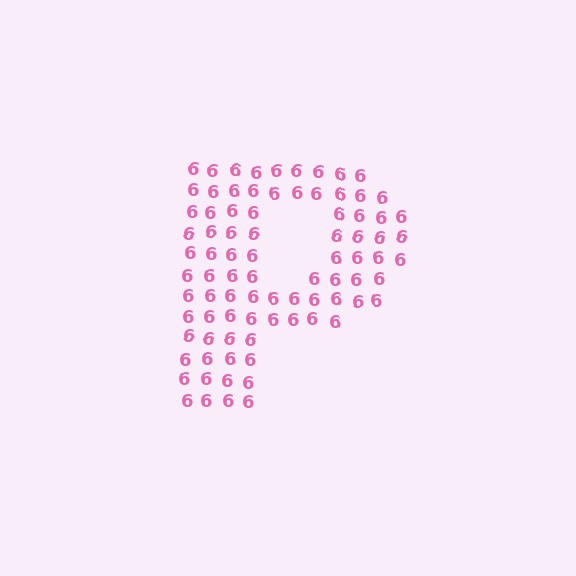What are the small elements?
The small elements are digit 6's.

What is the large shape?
The large shape is the letter P.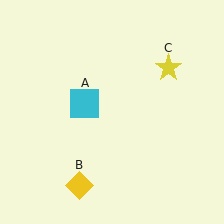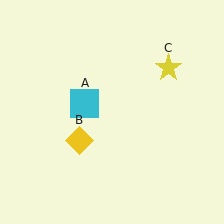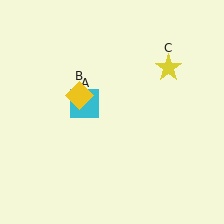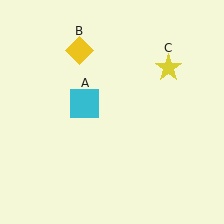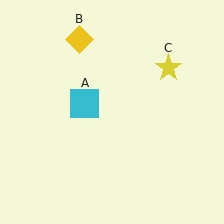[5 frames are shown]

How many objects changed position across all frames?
1 object changed position: yellow diamond (object B).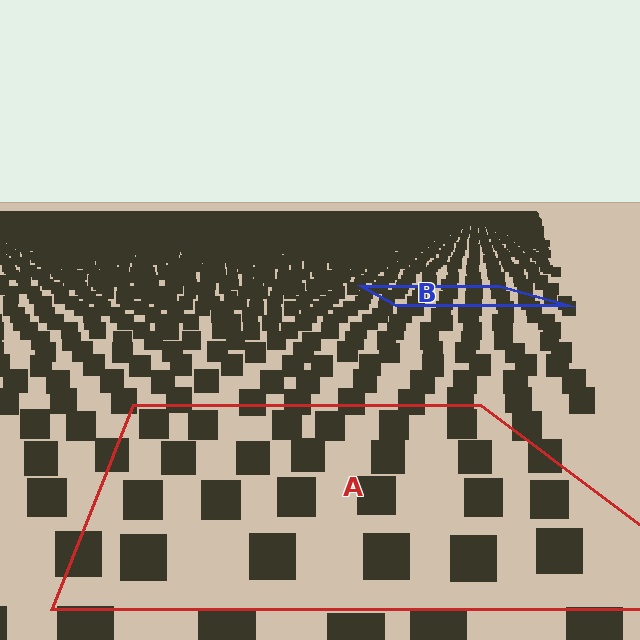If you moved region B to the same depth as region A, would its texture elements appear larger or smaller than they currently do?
They would appear larger. At a closer depth, the same texture elements are projected at a bigger on-screen size.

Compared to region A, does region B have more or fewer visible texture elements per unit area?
Region B has more texture elements per unit area — they are packed more densely because it is farther away.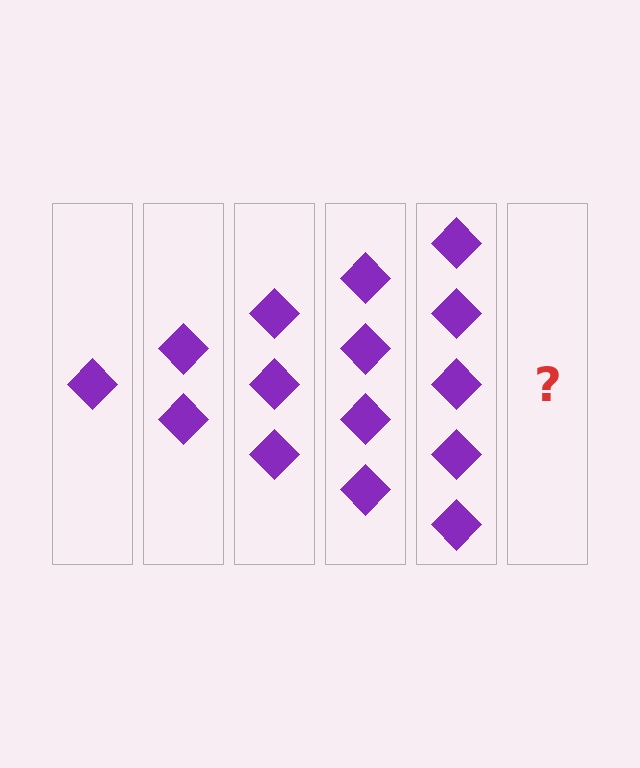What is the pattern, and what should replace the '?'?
The pattern is that each step adds one more diamond. The '?' should be 6 diamonds.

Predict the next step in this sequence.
The next step is 6 diamonds.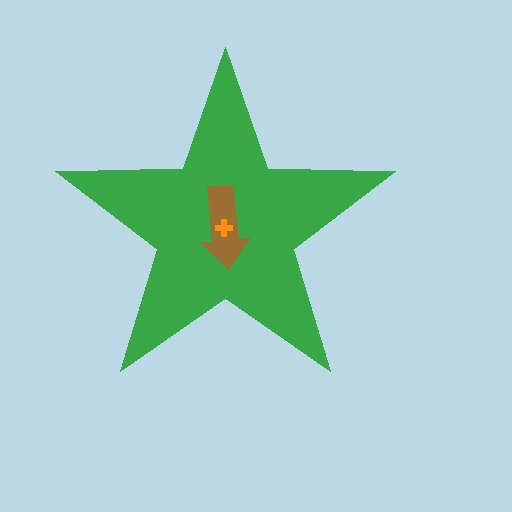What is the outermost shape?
The green star.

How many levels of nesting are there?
3.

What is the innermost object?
The orange cross.